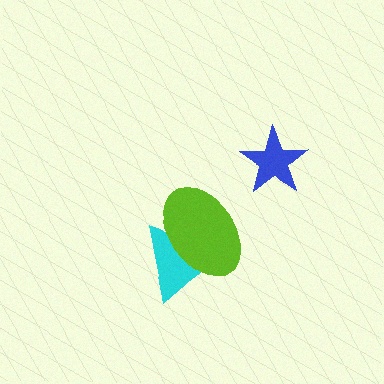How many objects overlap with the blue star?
0 objects overlap with the blue star.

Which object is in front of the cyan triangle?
The lime ellipse is in front of the cyan triangle.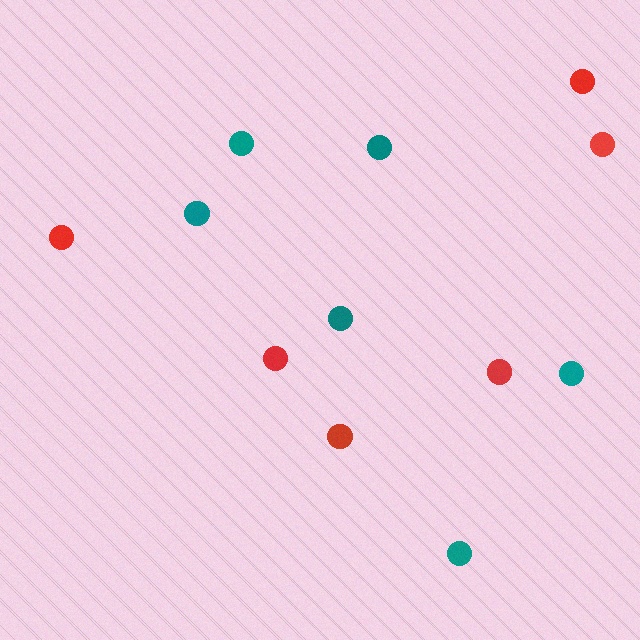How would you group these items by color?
There are 2 groups: one group of teal circles (6) and one group of red circles (6).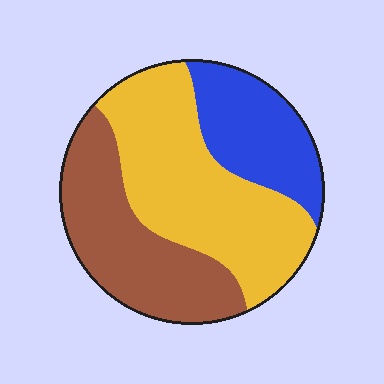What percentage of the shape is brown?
Brown covers roughly 35% of the shape.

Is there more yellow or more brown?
Yellow.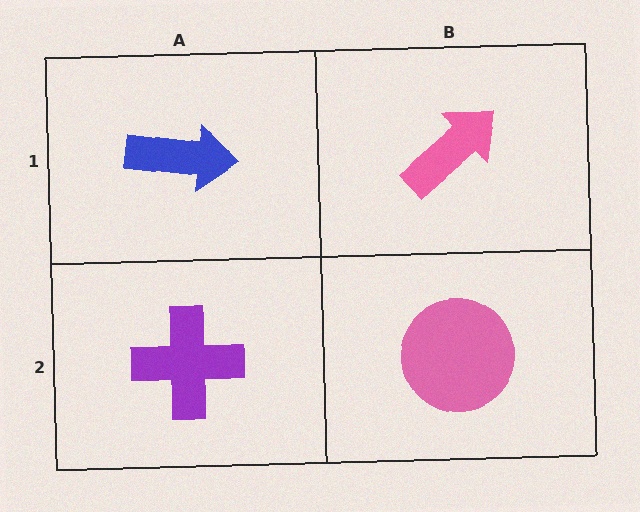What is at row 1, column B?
A pink arrow.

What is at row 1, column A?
A blue arrow.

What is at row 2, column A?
A purple cross.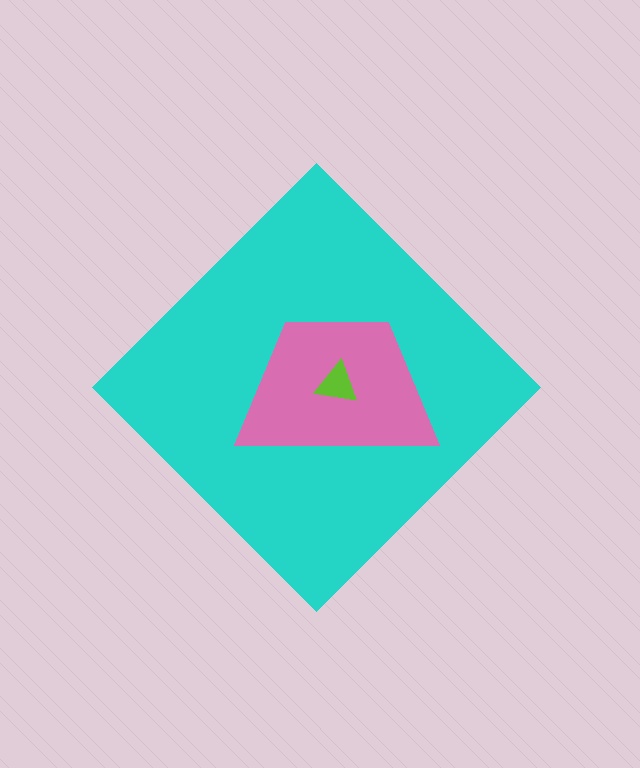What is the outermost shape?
The cyan diamond.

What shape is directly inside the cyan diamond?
The pink trapezoid.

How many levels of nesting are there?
3.